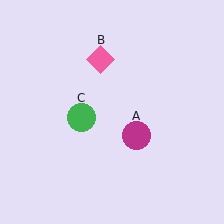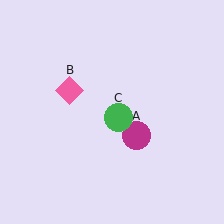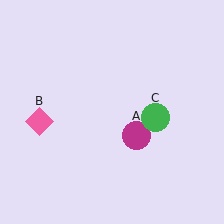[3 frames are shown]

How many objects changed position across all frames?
2 objects changed position: pink diamond (object B), green circle (object C).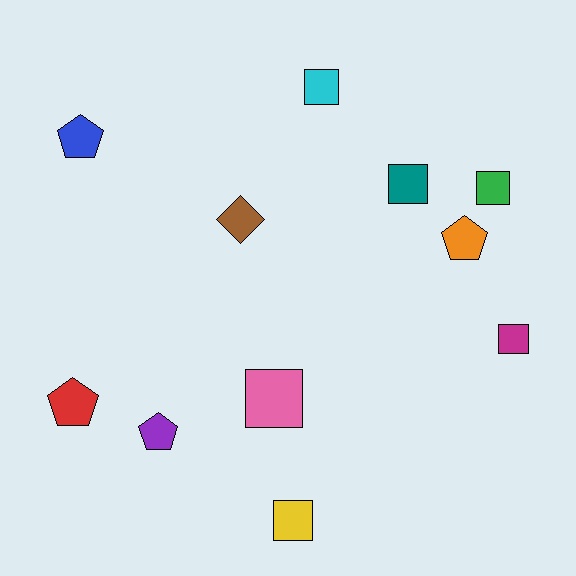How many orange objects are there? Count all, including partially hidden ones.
There is 1 orange object.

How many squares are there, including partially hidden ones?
There are 6 squares.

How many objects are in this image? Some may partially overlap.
There are 11 objects.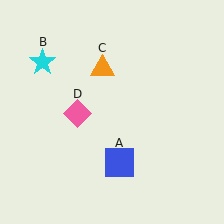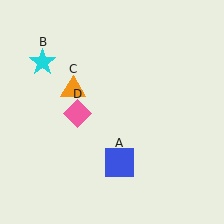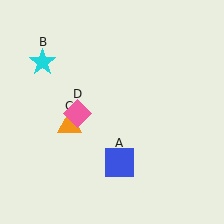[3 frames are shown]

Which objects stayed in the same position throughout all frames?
Blue square (object A) and cyan star (object B) and pink diamond (object D) remained stationary.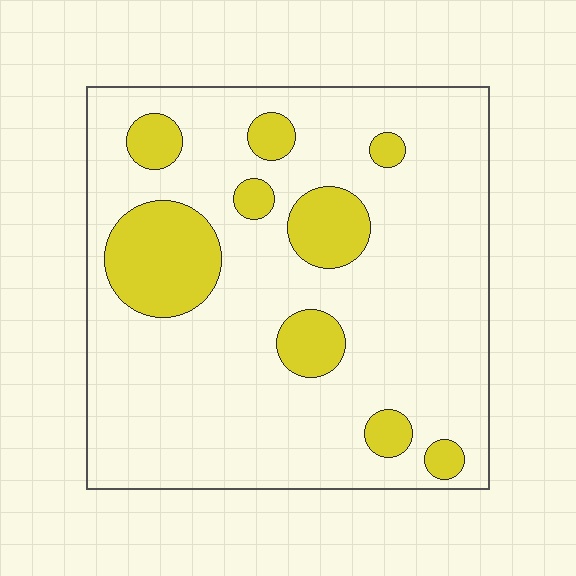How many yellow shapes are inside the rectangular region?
9.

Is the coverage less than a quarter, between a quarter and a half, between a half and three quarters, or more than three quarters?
Less than a quarter.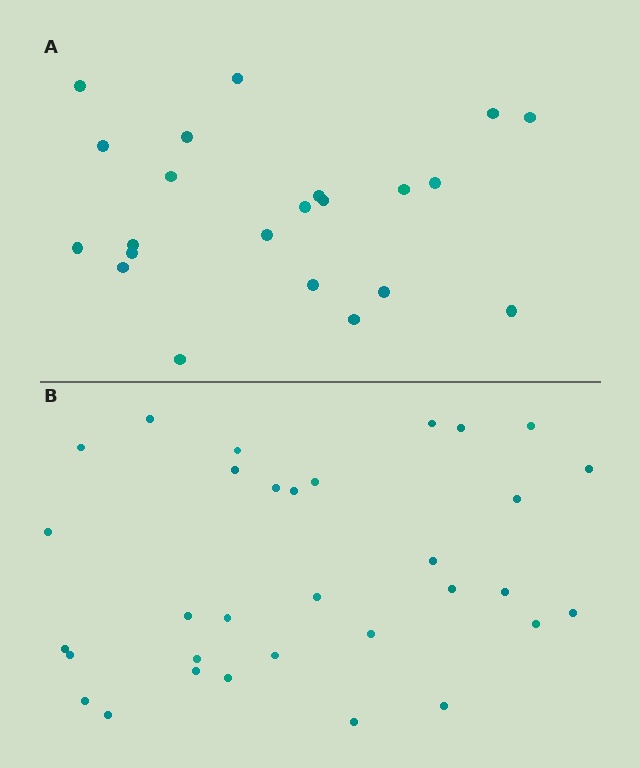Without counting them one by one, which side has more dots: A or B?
Region B (the bottom region) has more dots.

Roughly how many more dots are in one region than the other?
Region B has roughly 10 or so more dots than region A.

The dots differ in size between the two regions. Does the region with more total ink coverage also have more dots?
No. Region A has more total ink coverage because its dots are larger, but region B actually contains more individual dots. Total area can be misleading — the number of items is what matters here.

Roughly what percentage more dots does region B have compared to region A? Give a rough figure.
About 45% more.